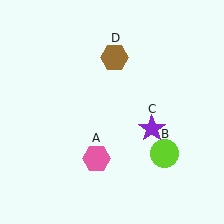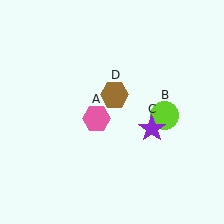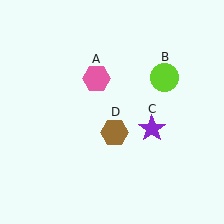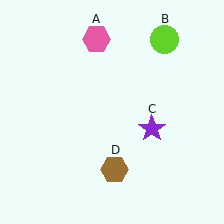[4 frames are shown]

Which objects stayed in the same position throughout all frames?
Purple star (object C) remained stationary.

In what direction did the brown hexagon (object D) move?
The brown hexagon (object D) moved down.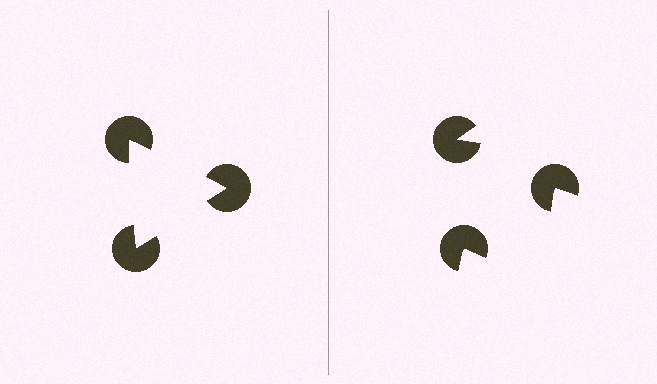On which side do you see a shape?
An illusory triangle appears on the left side. On the right side the wedge cuts are rotated, so no coherent shape forms.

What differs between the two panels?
The pac-man discs are positioned identically on both sides; only the wedge orientations differ. On the left they align to a triangle; on the right they are misaligned.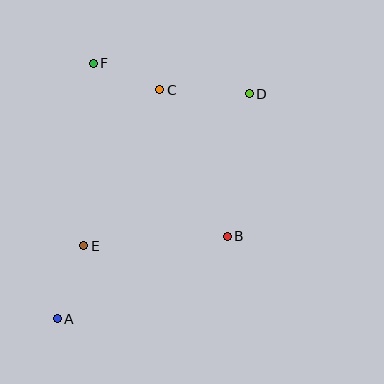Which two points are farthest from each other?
Points A and D are farthest from each other.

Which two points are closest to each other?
Points C and F are closest to each other.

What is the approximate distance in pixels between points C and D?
The distance between C and D is approximately 89 pixels.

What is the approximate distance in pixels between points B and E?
The distance between B and E is approximately 144 pixels.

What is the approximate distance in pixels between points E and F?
The distance between E and F is approximately 183 pixels.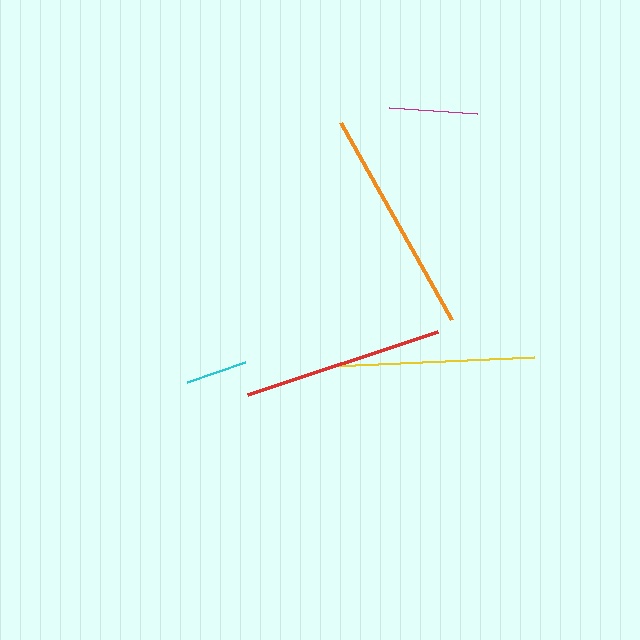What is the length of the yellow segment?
The yellow segment is approximately 202 pixels long.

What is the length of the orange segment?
The orange segment is approximately 225 pixels long.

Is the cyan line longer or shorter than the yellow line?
The yellow line is longer than the cyan line.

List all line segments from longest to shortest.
From longest to shortest: orange, yellow, red, magenta, cyan.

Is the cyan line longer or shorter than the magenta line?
The magenta line is longer than the cyan line.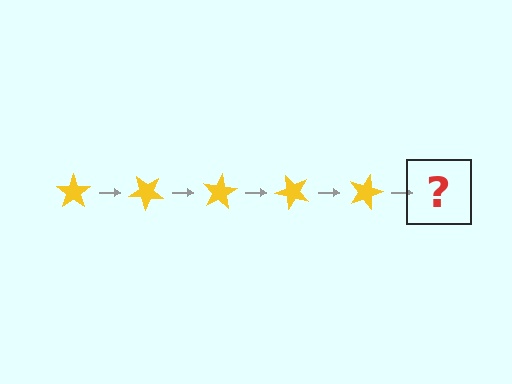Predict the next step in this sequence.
The next step is a yellow star rotated 200 degrees.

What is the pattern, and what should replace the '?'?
The pattern is that the star rotates 40 degrees each step. The '?' should be a yellow star rotated 200 degrees.